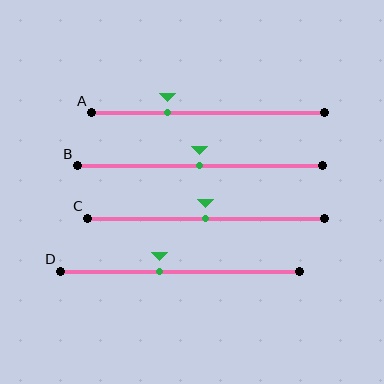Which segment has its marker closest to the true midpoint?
Segment B has its marker closest to the true midpoint.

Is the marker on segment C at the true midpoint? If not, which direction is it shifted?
Yes, the marker on segment C is at the true midpoint.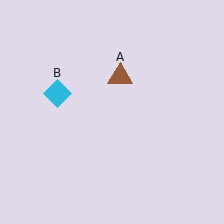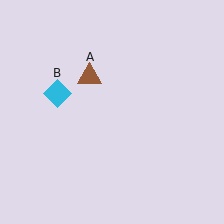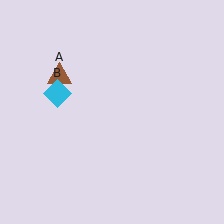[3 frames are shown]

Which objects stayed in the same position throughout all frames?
Cyan diamond (object B) remained stationary.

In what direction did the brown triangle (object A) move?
The brown triangle (object A) moved left.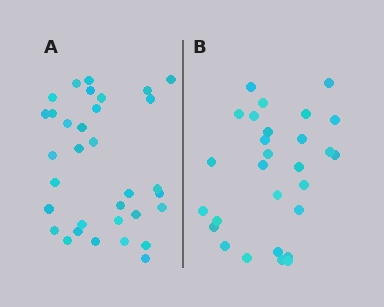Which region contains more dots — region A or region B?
Region A (the left region) has more dots.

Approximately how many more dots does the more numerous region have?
Region A has about 5 more dots than region B.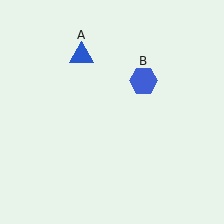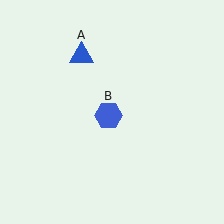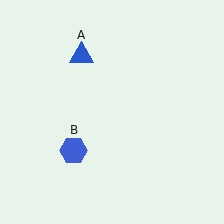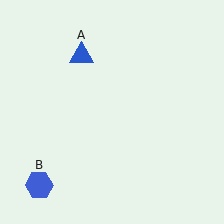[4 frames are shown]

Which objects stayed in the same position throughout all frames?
Blue triangle (object A) remained stationary.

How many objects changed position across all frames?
1 object changed position: blue hexagon (object B).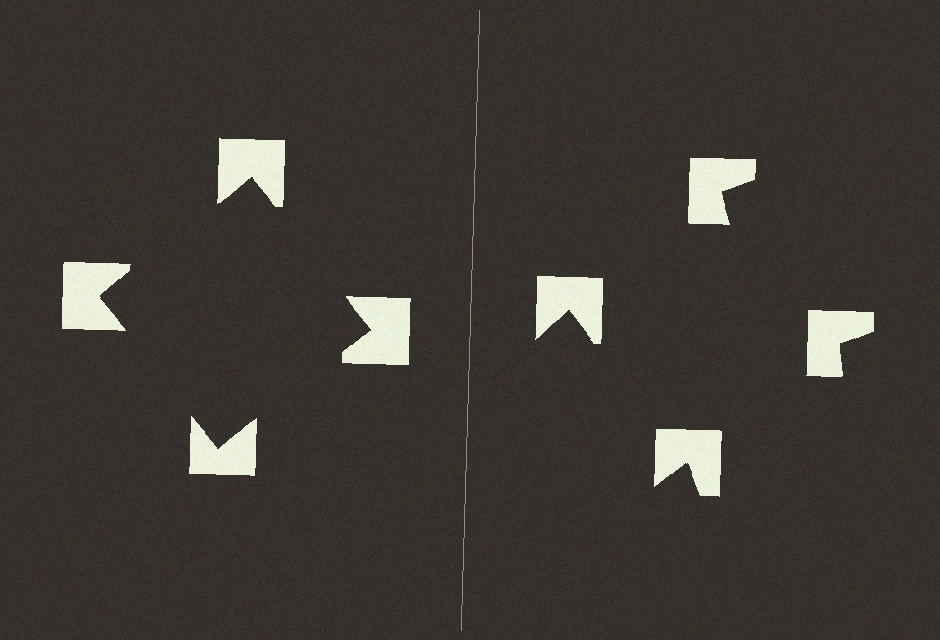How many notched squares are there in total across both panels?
8 — 4 on each side.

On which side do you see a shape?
An illusory square appears on the left side. On the right side the wedge cuts are rotated, so no coherent shape forms.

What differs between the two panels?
The notched squares are positioned identically on both sides; only the wedge orientations differ. On the left they align to a square; on the right they are misaligned.